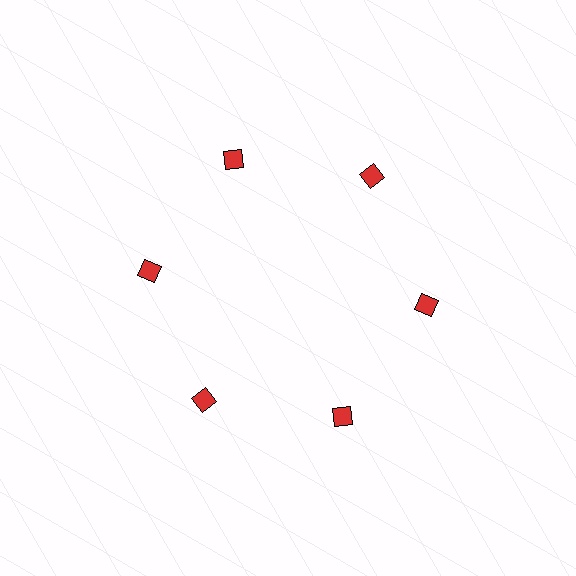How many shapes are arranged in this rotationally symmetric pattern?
There are 6 shapes, arranged in 6 groups of 1.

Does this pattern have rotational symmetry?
Yes, this pattern has 6-fold rotational symmetry. It looks the same after rotating 60 degrees around the center.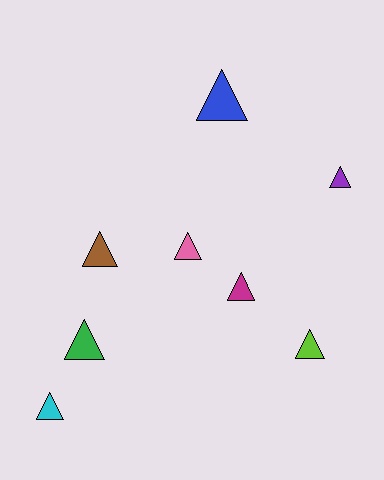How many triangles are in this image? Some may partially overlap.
There are 8 triangles.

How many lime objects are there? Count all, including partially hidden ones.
There is 1 lime object.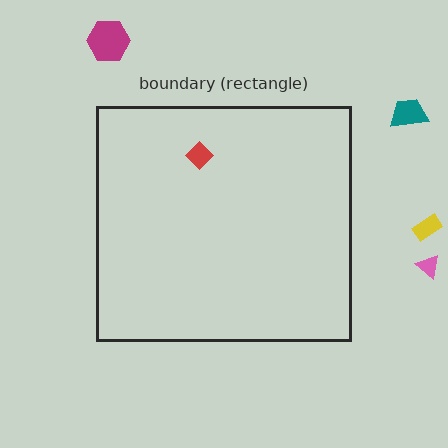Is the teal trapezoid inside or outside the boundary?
Outside.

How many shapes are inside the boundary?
1 inside, 4 outside.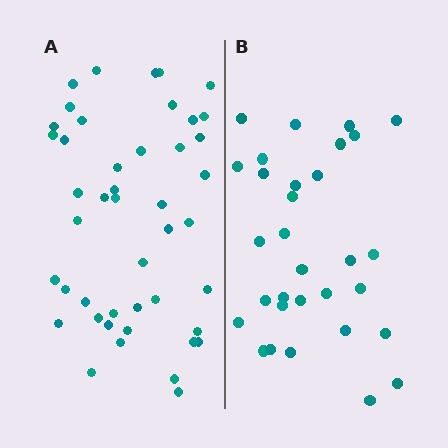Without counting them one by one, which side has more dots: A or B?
Region A (the left region) has more dots.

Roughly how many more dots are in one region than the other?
Region A has approximately 15 more dots than region B.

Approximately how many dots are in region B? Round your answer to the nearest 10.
About 30 dots. (The exact count is 31, which rounds to 30.)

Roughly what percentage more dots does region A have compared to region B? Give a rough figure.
About 45% more.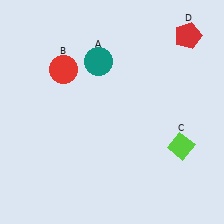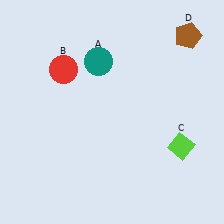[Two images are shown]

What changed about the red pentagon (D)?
In Image 1, D is red. In Image 2, it changed to brown.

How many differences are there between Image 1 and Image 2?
There is 1 difference between the two images.